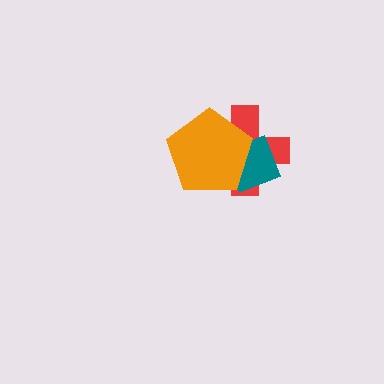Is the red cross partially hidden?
Yes, it is partially covered by another shape.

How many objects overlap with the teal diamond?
2 objects overlap with the teal diamond.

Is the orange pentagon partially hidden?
No, no other shape covers it.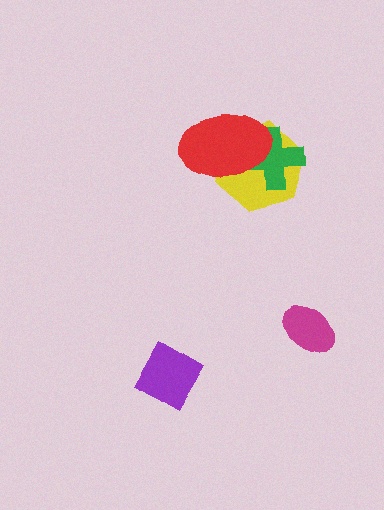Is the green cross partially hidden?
Yes, it is partially covered by another shape.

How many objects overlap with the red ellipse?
2 objects overlap with the red ellipse.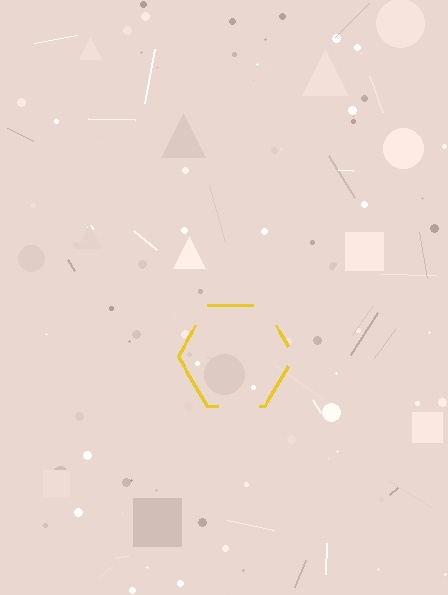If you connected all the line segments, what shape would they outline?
They would outline a hexagon.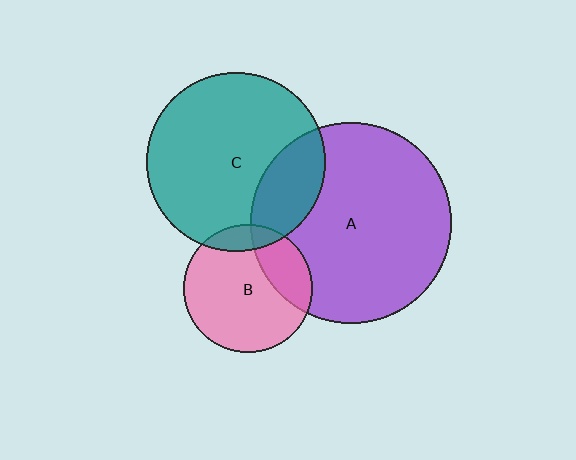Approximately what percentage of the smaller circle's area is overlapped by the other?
Approximately 10%.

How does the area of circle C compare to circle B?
Approximately 1.9 times.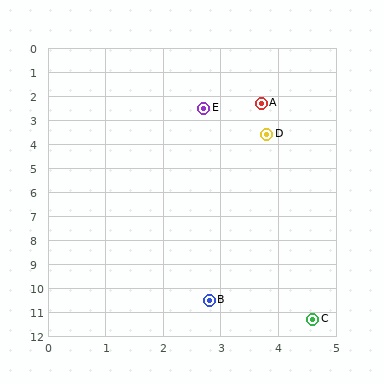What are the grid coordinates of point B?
Point B is at approximately (2.8, 10.5).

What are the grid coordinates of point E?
Point E is at approximately (2.7, 2.5).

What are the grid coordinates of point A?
Point A is at approximately (3.7, 2.3).